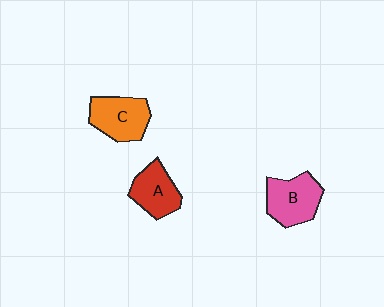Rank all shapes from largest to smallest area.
From largest to smallest: B (pink), C (orange), A (red).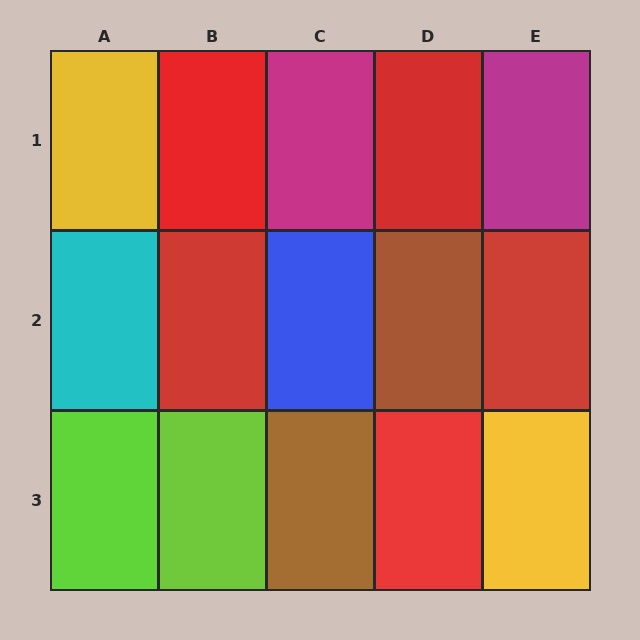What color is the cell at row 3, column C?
Brown.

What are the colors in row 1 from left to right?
Yellow, red, magenta, red, magenta.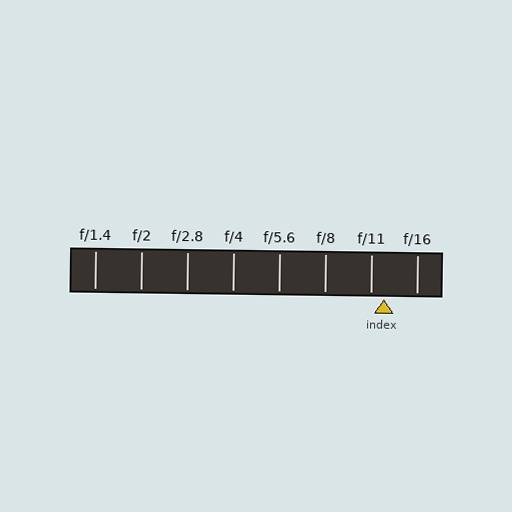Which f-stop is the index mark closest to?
The index mark is closest to f/11.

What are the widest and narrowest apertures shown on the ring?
The widest aperture shown is f/1.4 and the narrowest is f/16.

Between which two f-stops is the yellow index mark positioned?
The index mark is between f/11 and f/16.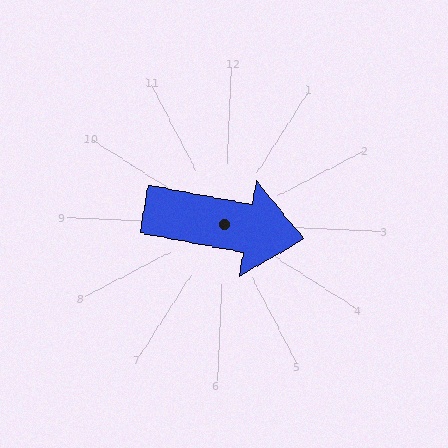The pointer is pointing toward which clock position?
Roughly 3 o'clock.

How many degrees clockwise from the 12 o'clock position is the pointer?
Approximately 98 degrees.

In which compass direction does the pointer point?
East.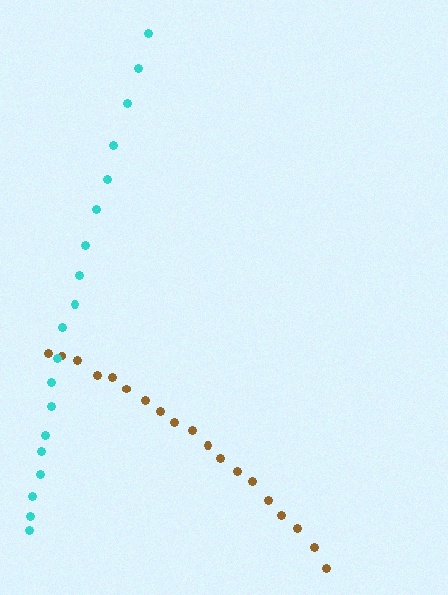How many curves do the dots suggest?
There are 2 distinct paths.